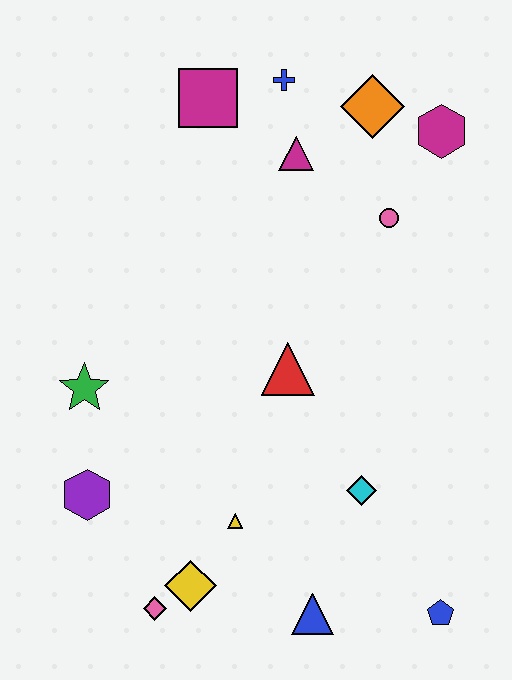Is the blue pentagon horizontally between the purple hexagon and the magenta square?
No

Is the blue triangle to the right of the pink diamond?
Yes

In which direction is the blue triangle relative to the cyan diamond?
The blue triangle is below the cyan diamond.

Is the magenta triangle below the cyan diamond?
No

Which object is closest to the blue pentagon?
The blue triangle is closest to the blue pentagon.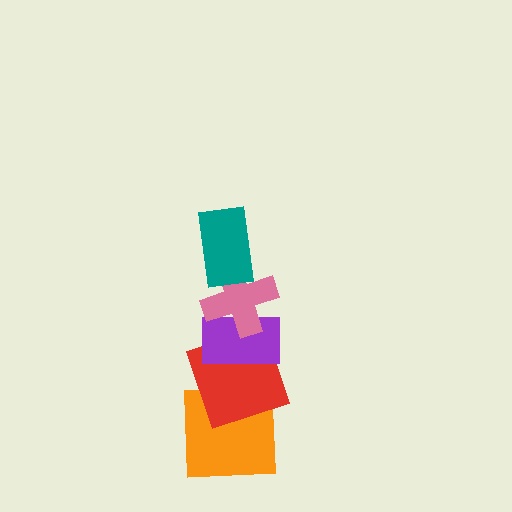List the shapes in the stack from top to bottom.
From top to bottom: the teal rectangle, the pink cross, the purple rectangle, the red square, the orange square.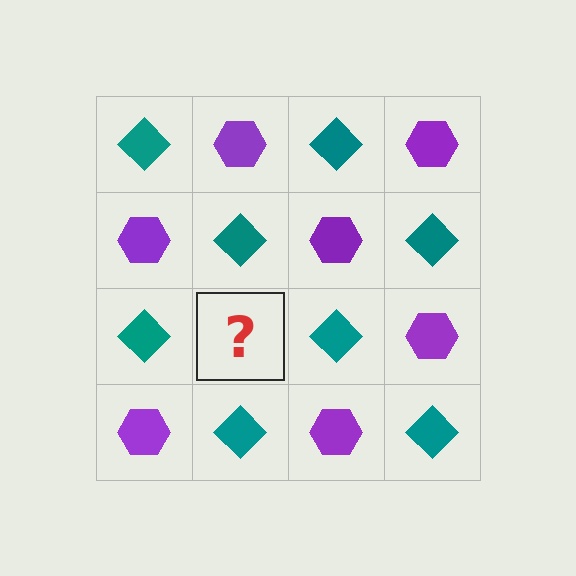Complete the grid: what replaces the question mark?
The question mark should be replaced with a purple hexagon.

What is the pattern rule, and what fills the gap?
The rule is that it alternates teal diamond and purple hexagon in a checkerboard pattern. The gap should be filled with a purple hexagon.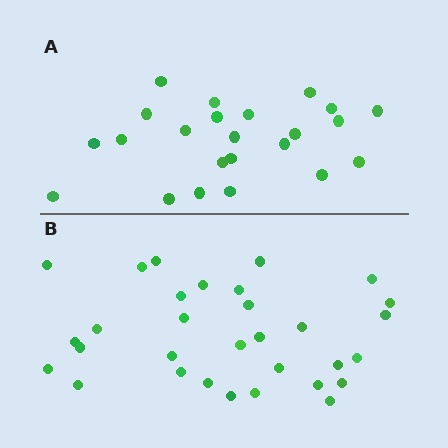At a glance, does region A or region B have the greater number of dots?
Region B (the bottom region) has more dots.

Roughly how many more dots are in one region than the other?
Region B has roughly 8 or so more dots than region A.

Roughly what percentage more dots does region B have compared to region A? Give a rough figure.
About 35% more.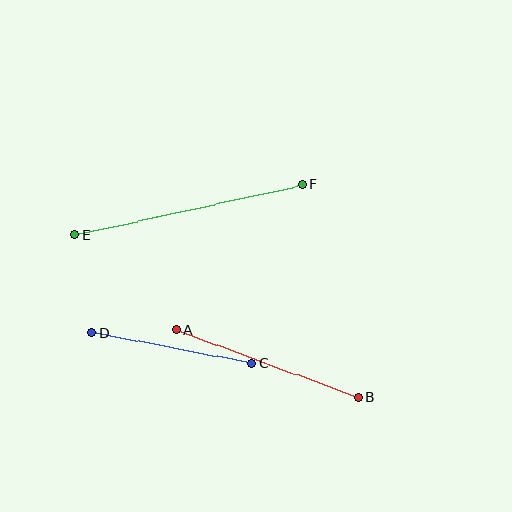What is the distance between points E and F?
The distance is approximately 233 pixels.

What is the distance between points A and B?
The distance is approximately 194 pixels.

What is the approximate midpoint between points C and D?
The midpoint is at approximately (172, 348) pixels.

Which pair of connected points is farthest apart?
Points E and F are farthest apart.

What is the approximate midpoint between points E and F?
The midpoint is at approximately (189, 210) pixels.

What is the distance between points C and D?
The distance is approximately 164 pixels.